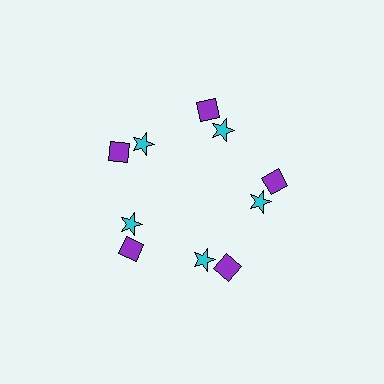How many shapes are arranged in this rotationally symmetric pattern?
There are 10 shapes, arranged in 5 groups of 2.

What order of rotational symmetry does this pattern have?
This pattern has 5-fold rotational symmetry.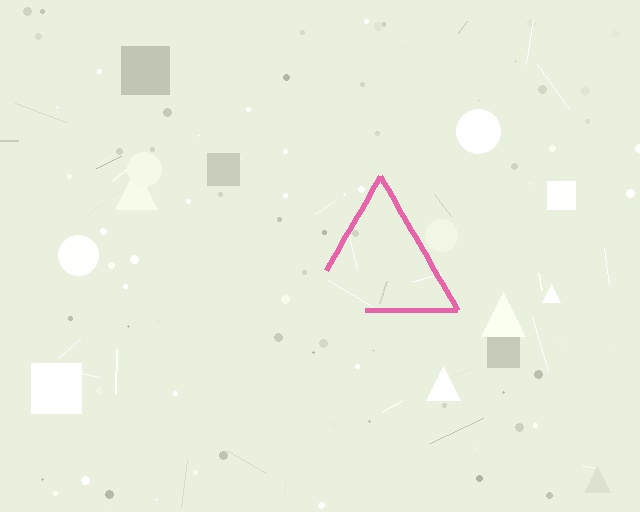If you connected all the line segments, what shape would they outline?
They would outline a triangle.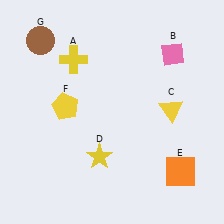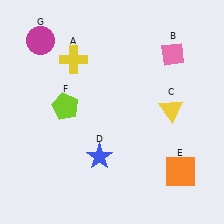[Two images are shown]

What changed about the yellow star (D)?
In Image 1, D is yellow. In Image 2, it changed to blue.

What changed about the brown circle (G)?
In Image 1, G is brown. In Image 2, it changed to magenta.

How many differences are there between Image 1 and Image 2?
There are 3 differences between the two images.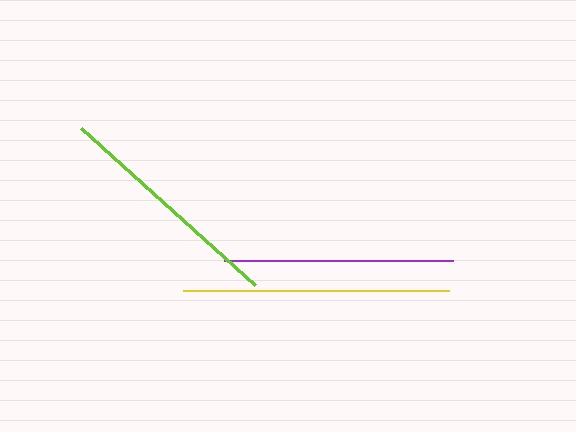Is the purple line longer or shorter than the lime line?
The lime line is longer than the purple line.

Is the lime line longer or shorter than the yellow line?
The yellow line is longer than the lime line.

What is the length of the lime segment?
The lime segment is approximately 234 pixels long.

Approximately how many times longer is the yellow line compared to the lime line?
The yellow line is approximately 1.1 times the length of the lime line.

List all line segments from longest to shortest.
From longest to shortest: yellow, lime, purple.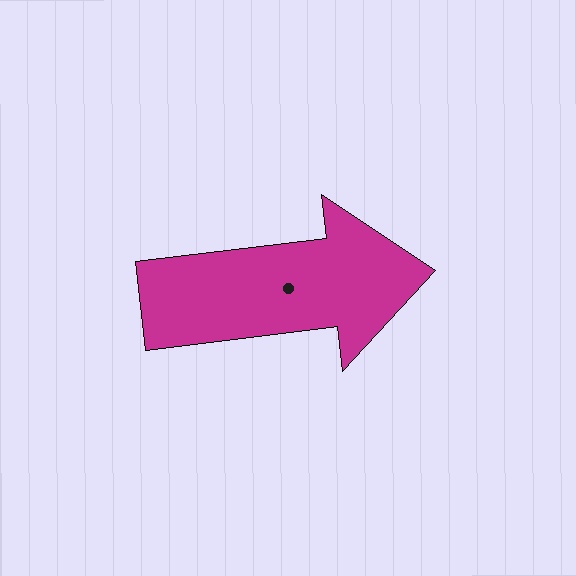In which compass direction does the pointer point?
East.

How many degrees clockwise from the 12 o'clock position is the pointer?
Approximately 83 degrees.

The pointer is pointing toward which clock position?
Roughly 3 o'clock.